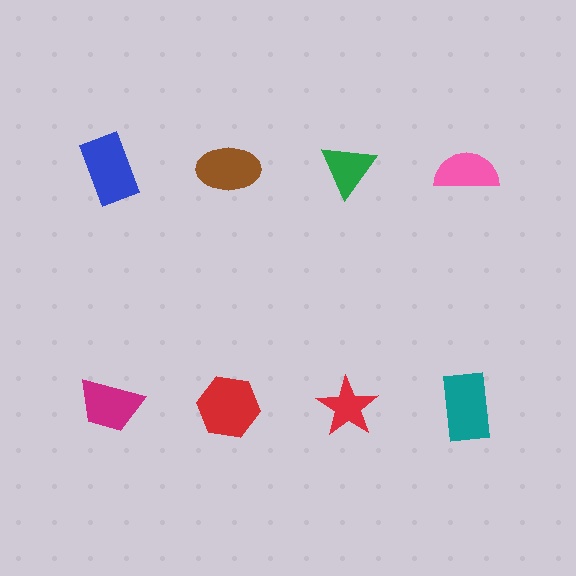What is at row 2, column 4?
A teal rectangle.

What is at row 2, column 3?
A red star.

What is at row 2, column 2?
A red hexagon.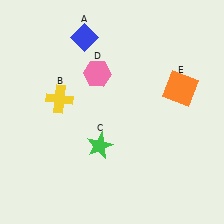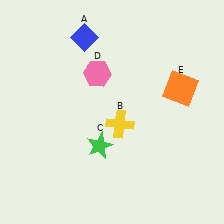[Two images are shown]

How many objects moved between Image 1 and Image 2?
1 object moved between the two images.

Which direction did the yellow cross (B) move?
The yellow cross (B) moved right.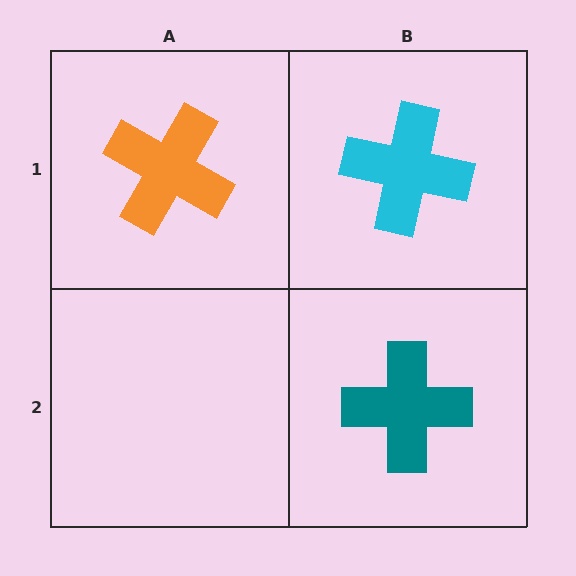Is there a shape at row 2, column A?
No, that cell is empty.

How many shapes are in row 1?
2 shapes.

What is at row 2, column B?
A teal cross.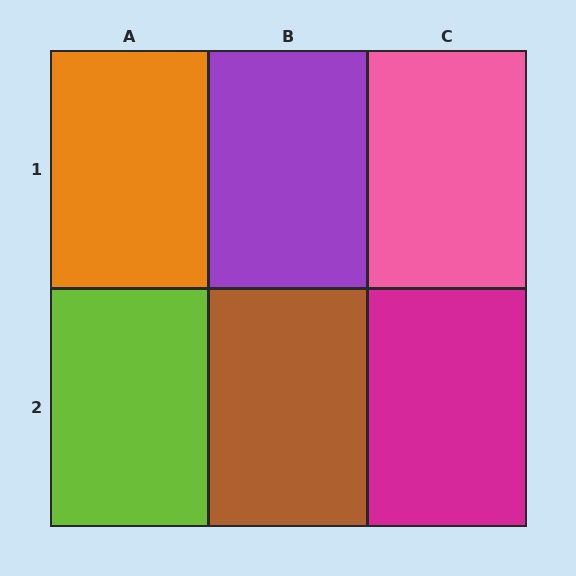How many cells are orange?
1 cell is orange.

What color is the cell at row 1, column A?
Orange.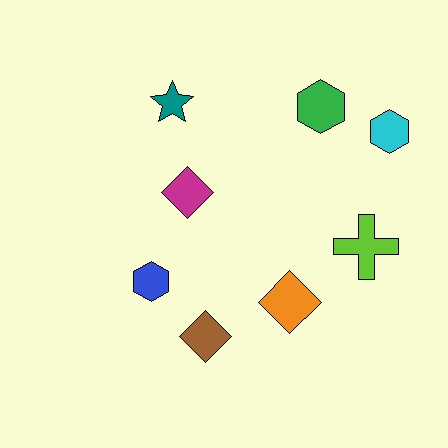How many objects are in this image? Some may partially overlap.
There are 8 objects.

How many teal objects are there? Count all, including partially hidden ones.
There is 1 teal object.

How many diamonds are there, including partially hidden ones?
There are 3 diamonds.